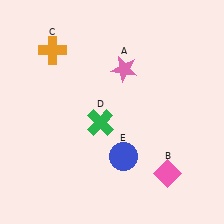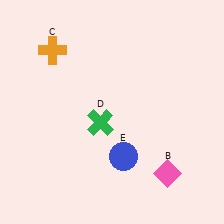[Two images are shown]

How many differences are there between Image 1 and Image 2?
There is 1 difference between the two images.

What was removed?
The pink star (A) was removed in Image 2.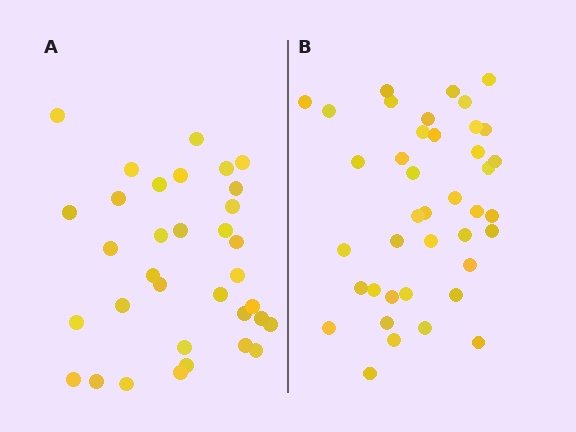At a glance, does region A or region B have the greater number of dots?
Region B (the right region) has more dots.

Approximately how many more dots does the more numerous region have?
Region B has about 6 more dots than region A.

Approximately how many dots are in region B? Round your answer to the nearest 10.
About 40 dots.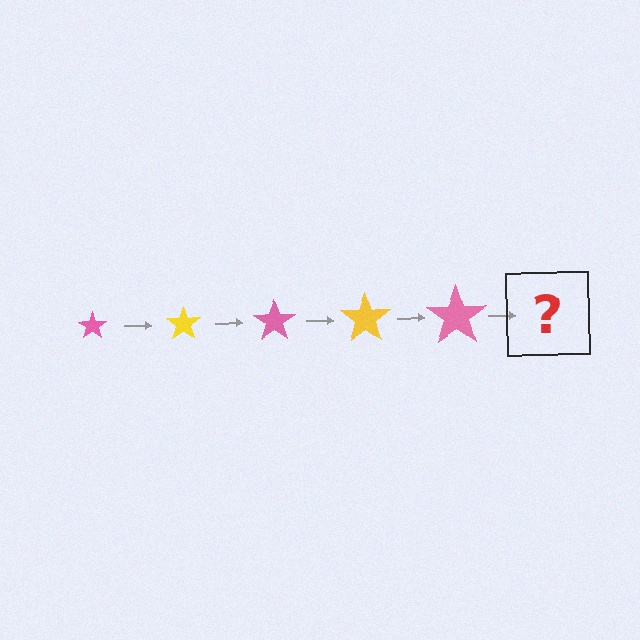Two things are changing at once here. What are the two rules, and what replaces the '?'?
The two rules are that the star grows larger each step and the color cycles through pink and yellow. The '?' should be a yellow star, larger than the previous one.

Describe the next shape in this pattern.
It should be a yellow star, larger than the previous one.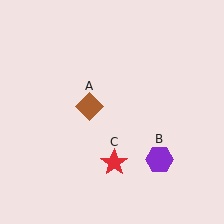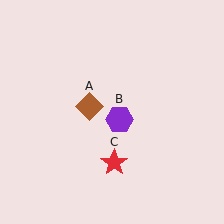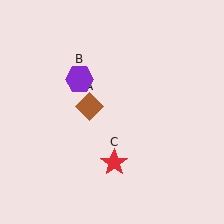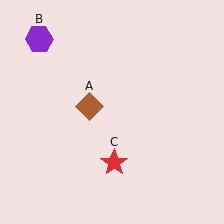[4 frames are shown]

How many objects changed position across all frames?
1 object changed position: purple hexagon (object B).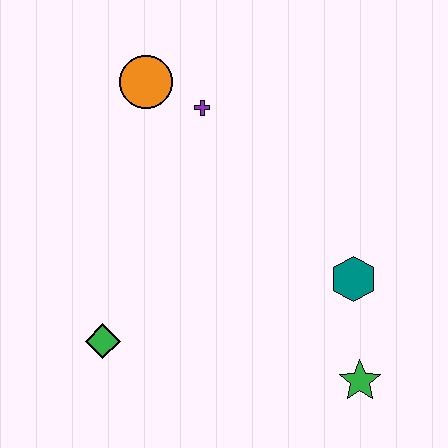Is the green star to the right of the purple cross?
Yes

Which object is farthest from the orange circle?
The green star is farthest from the orange circle.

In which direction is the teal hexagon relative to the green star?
The teal hexagon is above the green star.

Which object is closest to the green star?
The teal hexagon is closest to the green star.